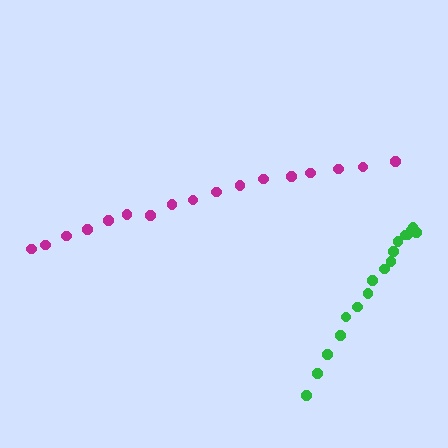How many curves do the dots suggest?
There are 2 distinct paths.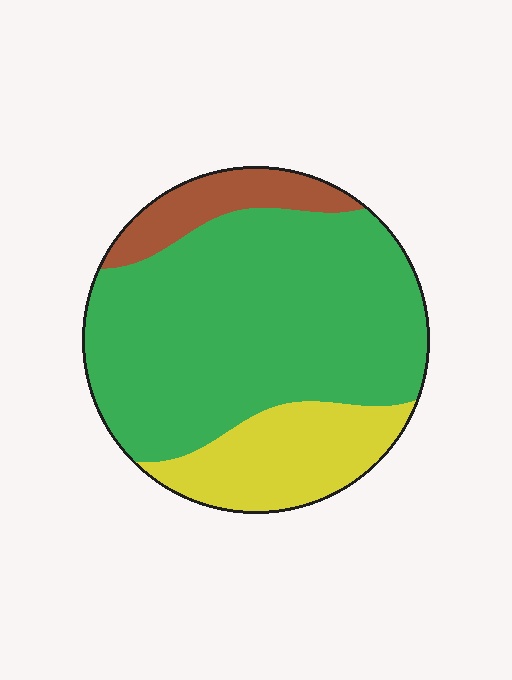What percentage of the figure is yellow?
Yellow covers about 20% of the figure.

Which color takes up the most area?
Green, at roughly 70%.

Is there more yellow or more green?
Green.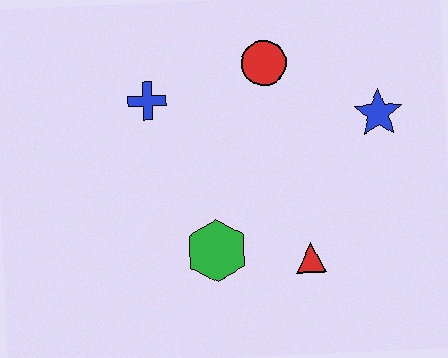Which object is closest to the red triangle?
The green hexagon is closest to the red triangle.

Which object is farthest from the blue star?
The blue cross is farthest from the blue star.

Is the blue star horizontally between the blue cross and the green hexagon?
No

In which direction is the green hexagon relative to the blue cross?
The green hexagon is below the blue cross.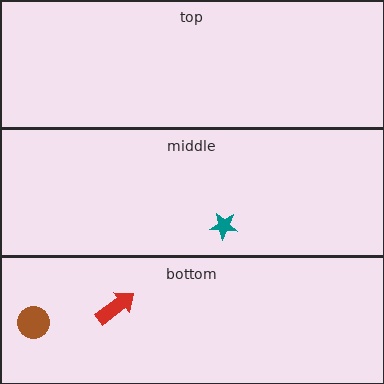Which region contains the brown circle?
The bottom region.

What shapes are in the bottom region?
The red arrow, the brown circle.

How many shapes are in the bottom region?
2.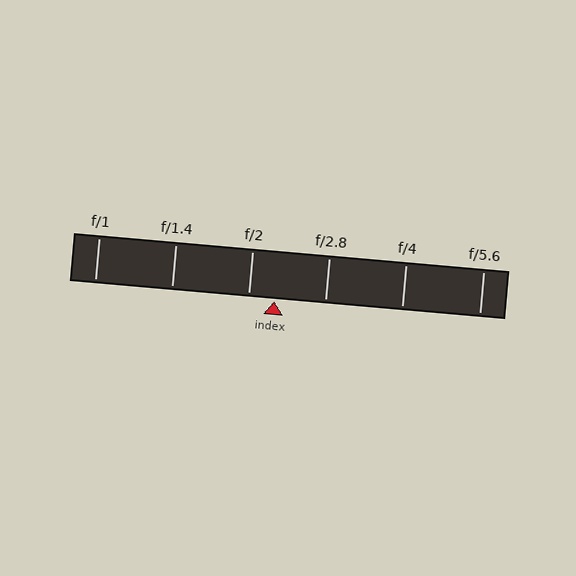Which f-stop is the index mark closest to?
The index mark is closest to f/2.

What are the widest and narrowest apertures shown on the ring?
The widest aperture shown is f/1 and the narrowest is f/5.6.